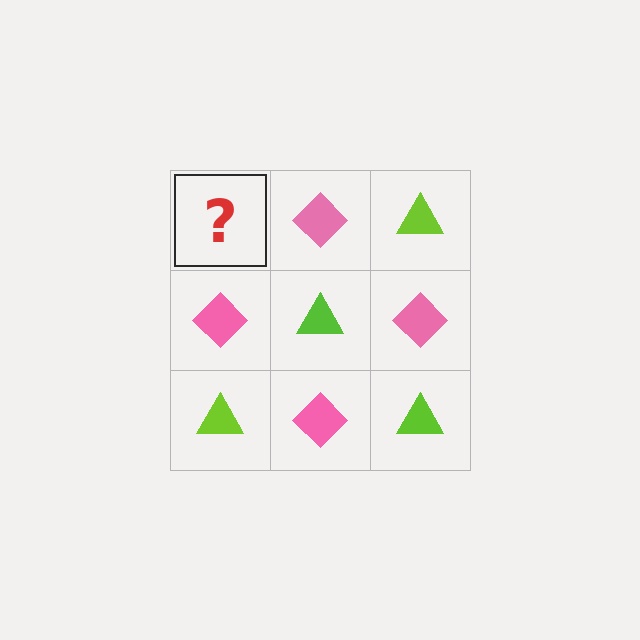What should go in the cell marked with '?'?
The missing cell should contain a lime triangle.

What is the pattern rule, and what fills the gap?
The rule is that it alternates lime triangle and pink diamond in a checkerboard pattern. The gap should be filled with a lime triangle.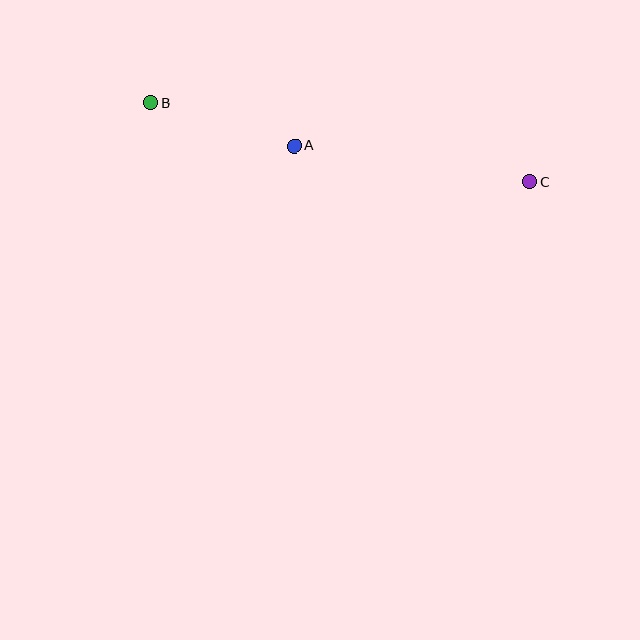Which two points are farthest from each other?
Points B and C are farthest from each other.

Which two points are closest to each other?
Points A and B are closest to each other.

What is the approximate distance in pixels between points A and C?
The distance between A and C is approximately 238 pixels.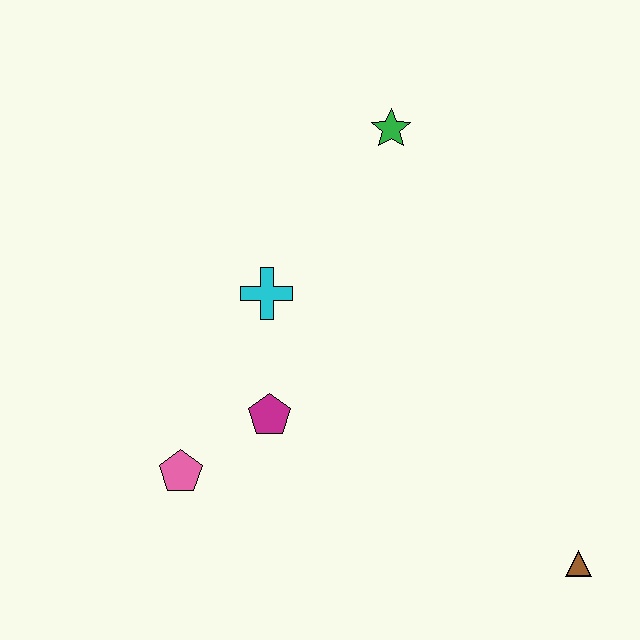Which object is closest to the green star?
The cyan cross is closest to the green star.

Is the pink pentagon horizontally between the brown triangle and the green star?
No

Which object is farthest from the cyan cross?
The brown triangle is farthest from the cyan cross.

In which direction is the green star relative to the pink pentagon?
The green star is above the pink pentagon.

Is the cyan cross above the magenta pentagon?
Yes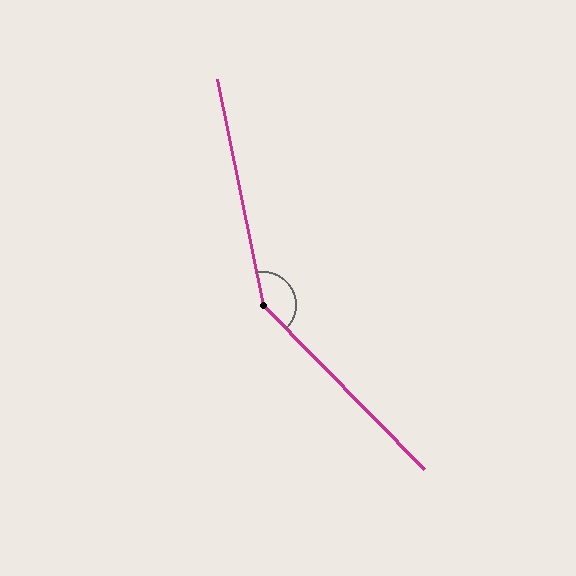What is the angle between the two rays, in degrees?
Approximately 147 degrees.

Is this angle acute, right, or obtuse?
It is obtuse.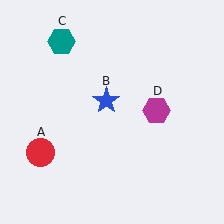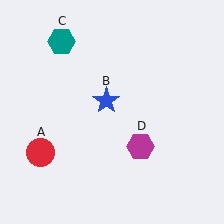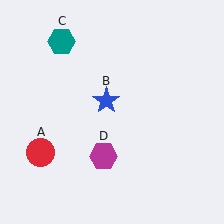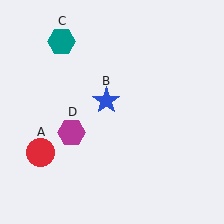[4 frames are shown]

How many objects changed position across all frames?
1 object changed position: magenta hexagon (object D).